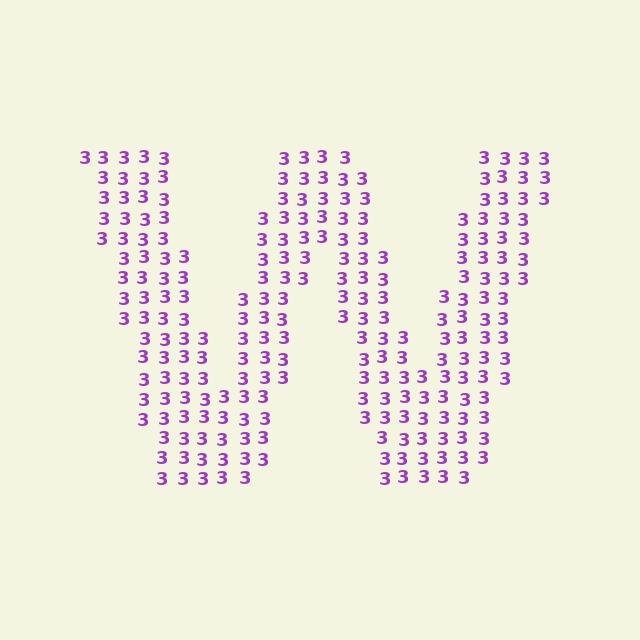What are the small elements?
The small elements are digit 3's.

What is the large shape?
The large shape is the letter W.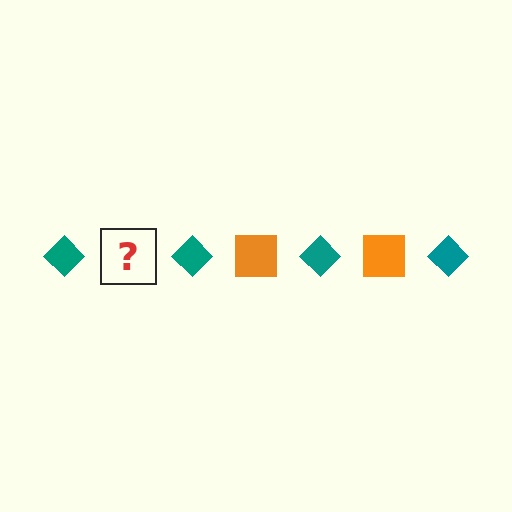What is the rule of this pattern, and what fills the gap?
The rule is that the pattern alternates between teal diamond and orange square. The gap should be filled with an orange square.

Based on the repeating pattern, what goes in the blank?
The blank should be an orange square.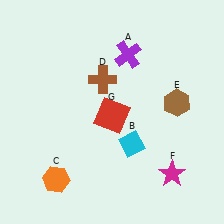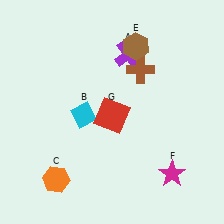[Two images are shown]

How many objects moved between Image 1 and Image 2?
3 objects moved between the two images.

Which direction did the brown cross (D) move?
The brown cross (D) moved right.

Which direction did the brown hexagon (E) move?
The brown hexagon (E) moved up.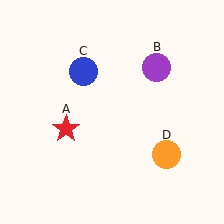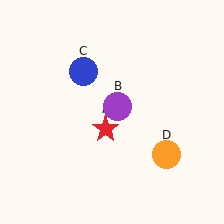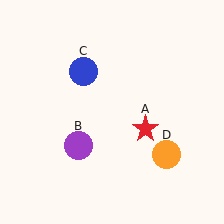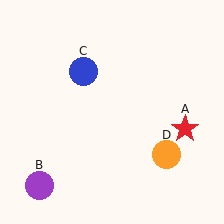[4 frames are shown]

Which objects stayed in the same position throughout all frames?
Blue circle (object C) and orange circle (object D) remained stationary.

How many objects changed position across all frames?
2 objects changed position: red star (object A), purple circle (object B).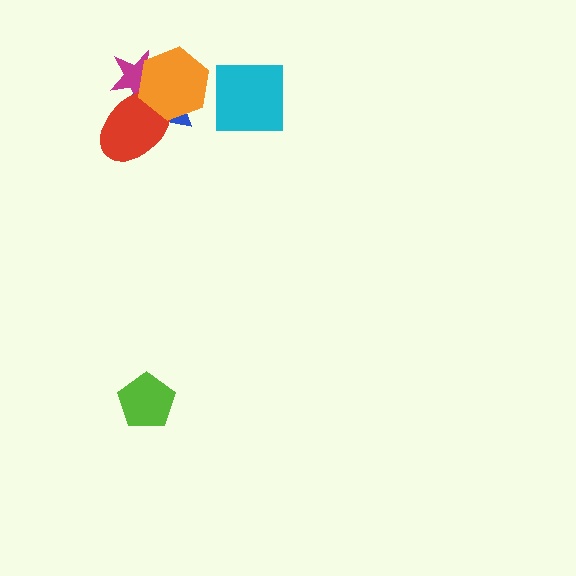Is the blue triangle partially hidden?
Yes, it is partially covered by another shape.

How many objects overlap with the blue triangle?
3 objects overlap with the blue triangle.